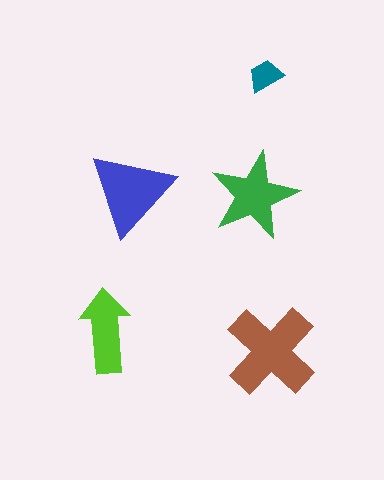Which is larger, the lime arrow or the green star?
The green star.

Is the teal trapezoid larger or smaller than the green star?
Smaller.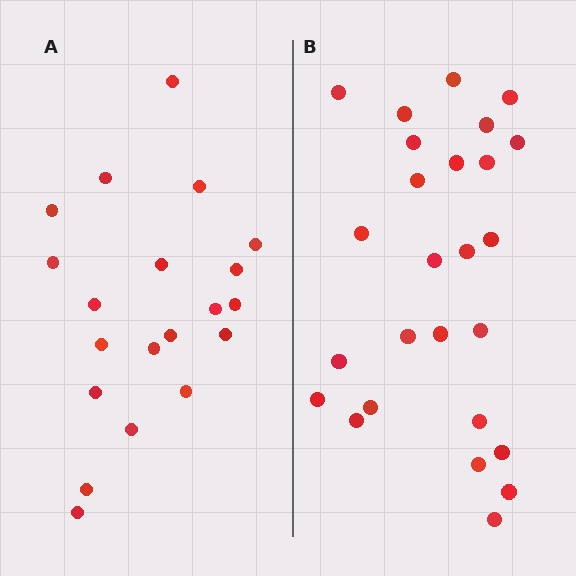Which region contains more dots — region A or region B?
Region B (the right region) has more dots.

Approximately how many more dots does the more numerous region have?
Region B has about 6 more dots than region A.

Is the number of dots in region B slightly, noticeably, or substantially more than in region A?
Region B has noticeably more, but not dramatically so. The ratio is roughly 1.3 to 1.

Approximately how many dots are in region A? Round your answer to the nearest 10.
About 20 dots.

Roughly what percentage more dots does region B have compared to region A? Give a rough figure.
About 30% more.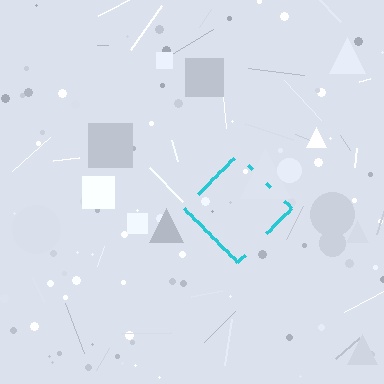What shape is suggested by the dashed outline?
The dashed outline suggests a diamond.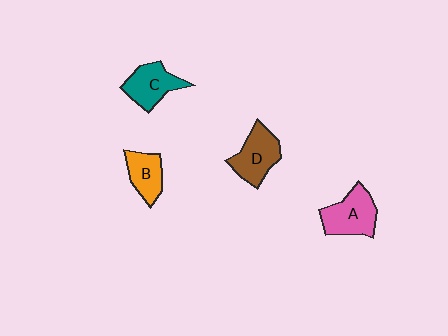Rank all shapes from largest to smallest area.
From largest to smallest: A (pink), D (brown), C (teal), B (orange).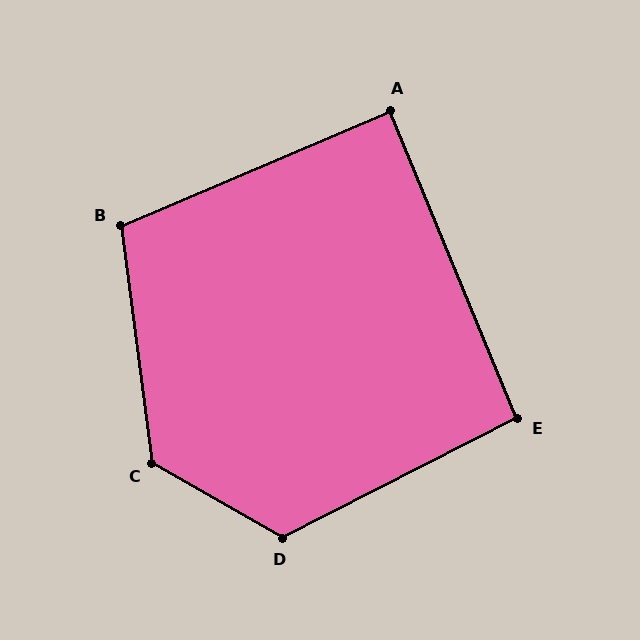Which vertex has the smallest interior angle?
A, at approximately 89 degrees.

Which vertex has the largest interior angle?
C, at approximately 127 degrees.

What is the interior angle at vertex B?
Approximately 106 degrees (obtuse).